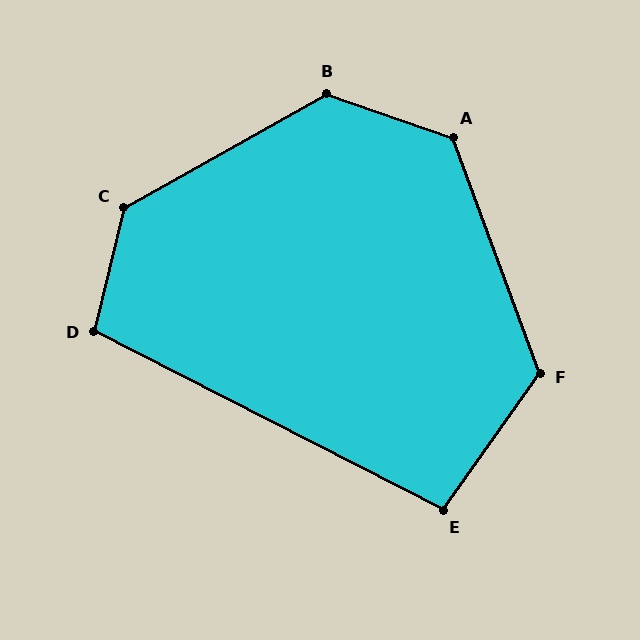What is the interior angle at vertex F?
Approximately 124 degrees (obtuse).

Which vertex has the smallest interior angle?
E, at approximately 98 degrees.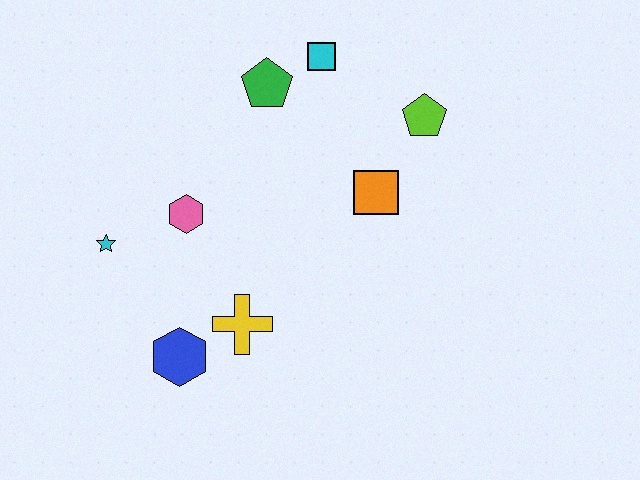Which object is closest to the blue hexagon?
The yellow cross is closest to the blue hexagon.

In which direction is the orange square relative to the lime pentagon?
The orange square is below the lime pentagon.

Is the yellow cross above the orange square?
No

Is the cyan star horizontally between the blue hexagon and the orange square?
No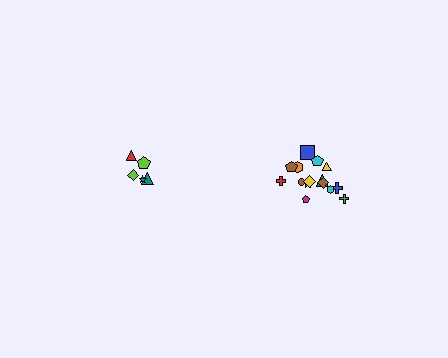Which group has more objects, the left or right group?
The right group.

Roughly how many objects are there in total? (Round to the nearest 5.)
Roughly 20 objects in total.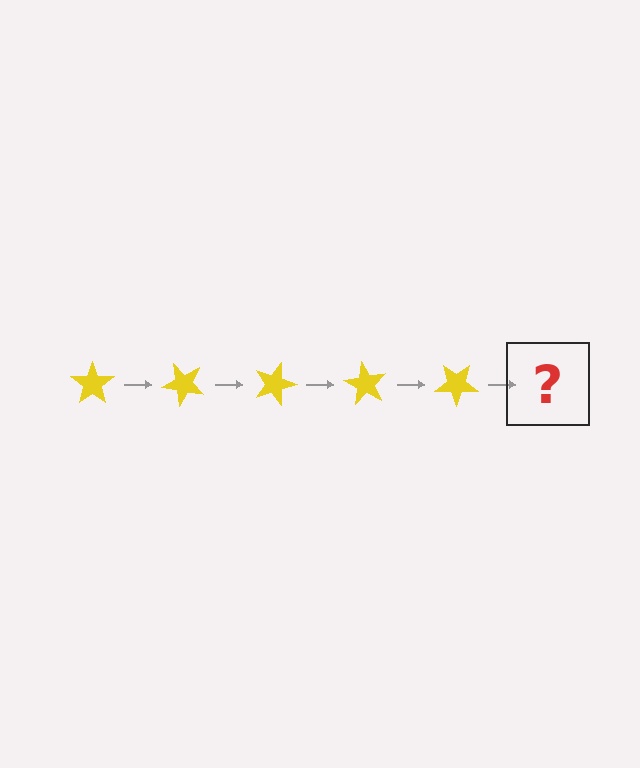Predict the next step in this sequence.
The next step is a yellow star rotated 225 degrees.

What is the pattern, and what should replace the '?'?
The pattern is that the star rotates 45 degrees each step. The '?' should be a yellow star rotated 225 degrees.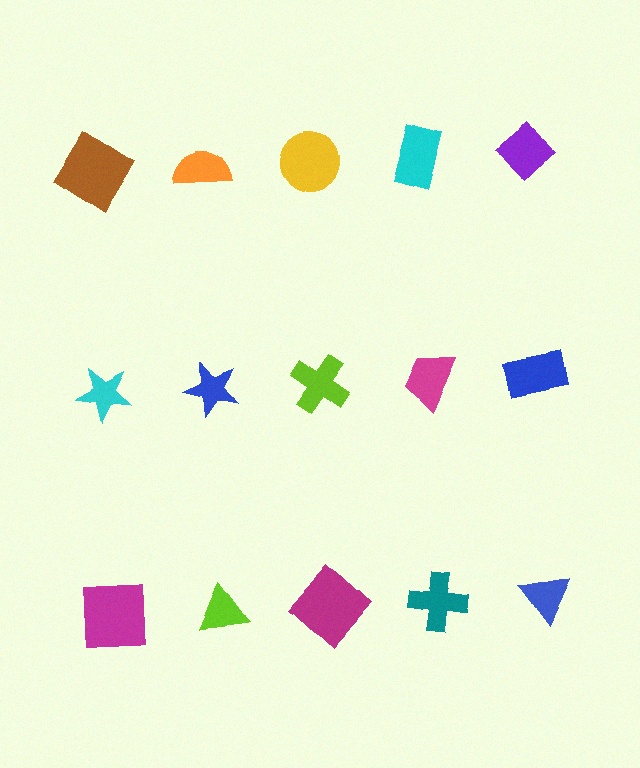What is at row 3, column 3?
A magenta diamond.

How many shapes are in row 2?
5 shapes.